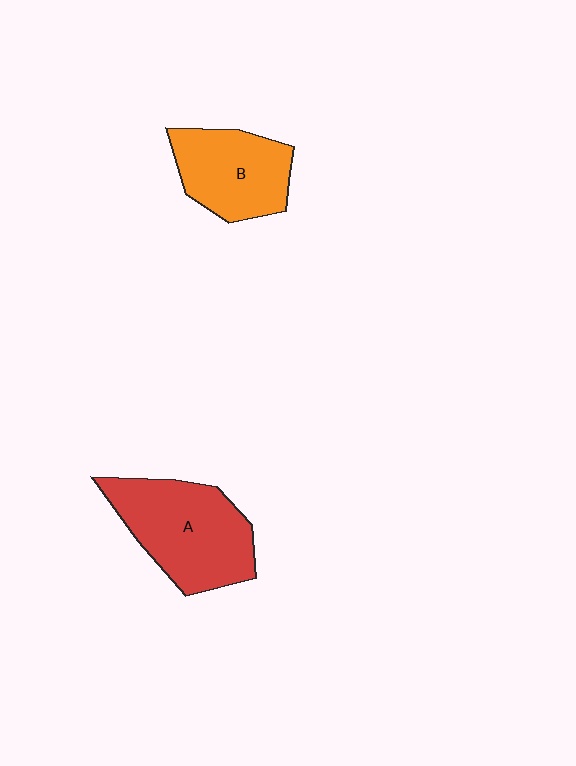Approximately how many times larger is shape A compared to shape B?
Approximately 1.3 times.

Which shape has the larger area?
Shape A (red).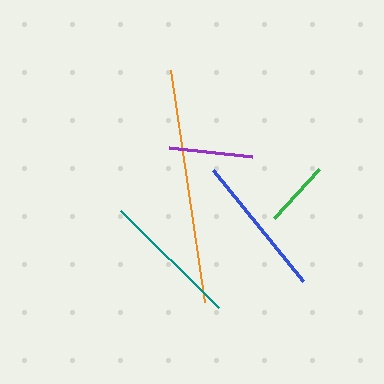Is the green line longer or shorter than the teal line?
The teal line is longer than the green line.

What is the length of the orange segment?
The orange segment is approximately 234 pixels long.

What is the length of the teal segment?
The teal segment is approximately 138 pixels long.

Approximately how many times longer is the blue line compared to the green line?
The blue line is approximately 2.2 times the length of the green line.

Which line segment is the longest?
The orange line is the longest at approximately 234 pixels.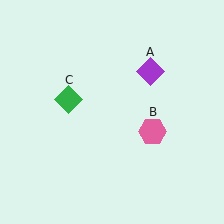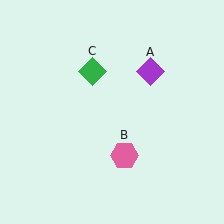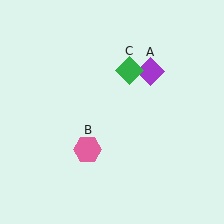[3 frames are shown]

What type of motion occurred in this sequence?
The pink hexagon (object B), green diamond (object C) rotated clockwise around the center of the scene.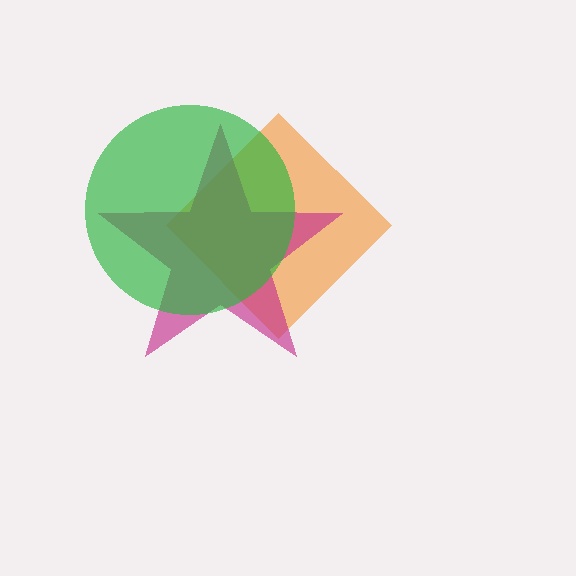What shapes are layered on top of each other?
The layered shapes are: an orange diamond, a magenta star, a green circle.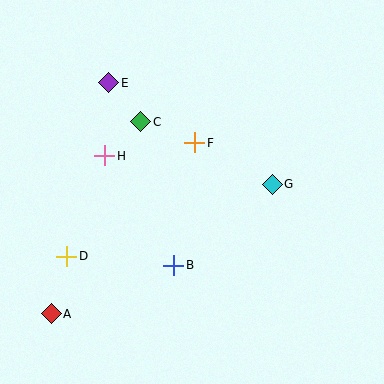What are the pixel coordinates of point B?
Point B is at (174, 265).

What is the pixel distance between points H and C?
The distance between H and C is 50 pixels.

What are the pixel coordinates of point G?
Point G is at (272, 184).